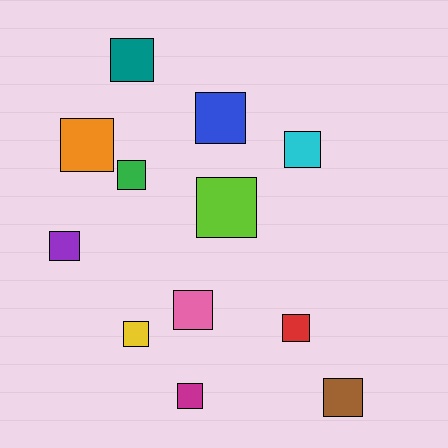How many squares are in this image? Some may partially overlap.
There are 12 squares.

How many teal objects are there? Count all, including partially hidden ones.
There is 1 teal object.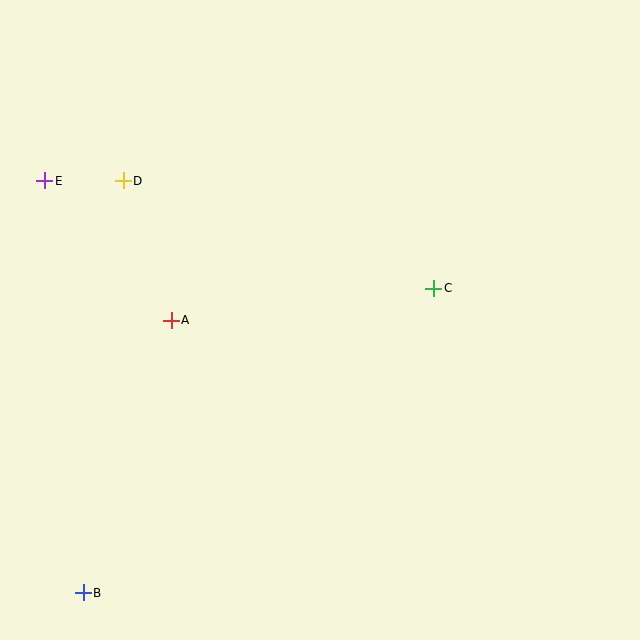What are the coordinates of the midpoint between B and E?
The midpoint between B and E is at (64, 387).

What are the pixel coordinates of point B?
Point B is at (83, 593).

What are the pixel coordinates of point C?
Point C is at (434, 288).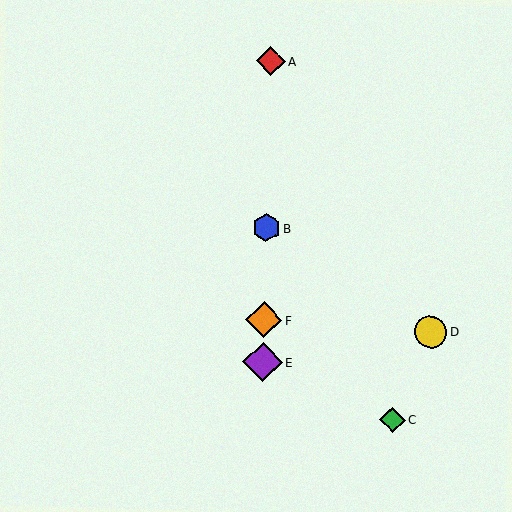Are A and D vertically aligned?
No, A is at x≈271 and D is at x≈431.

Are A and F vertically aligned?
Yes, both are at x≈271.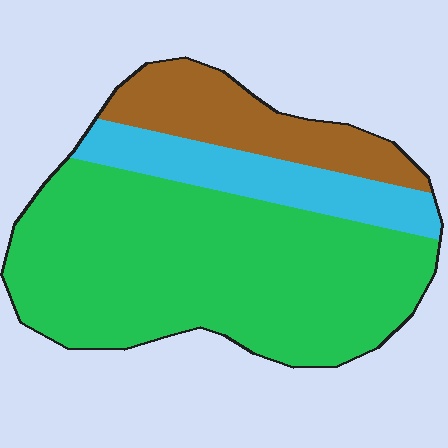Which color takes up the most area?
Green, at roughly 65%.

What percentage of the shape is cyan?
Cyan covers roughly 15% of the shape.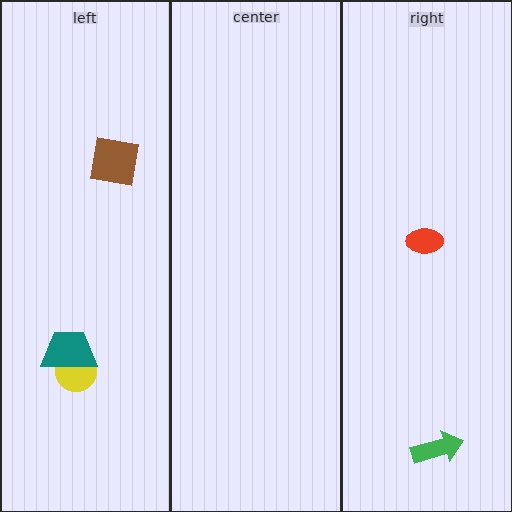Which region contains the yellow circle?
The left region.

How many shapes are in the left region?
3.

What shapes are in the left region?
The yellow circle, the teal trapezoid, the brown square.